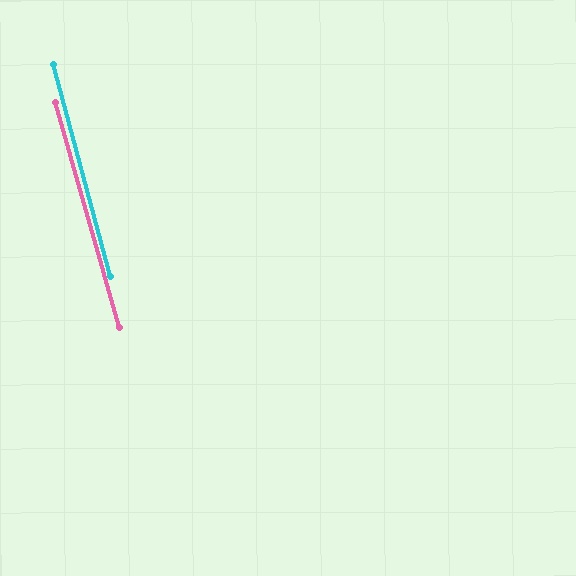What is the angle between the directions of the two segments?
Approximately 1 degree.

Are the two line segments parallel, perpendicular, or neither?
Parallel — their directions differ by only 0.9°.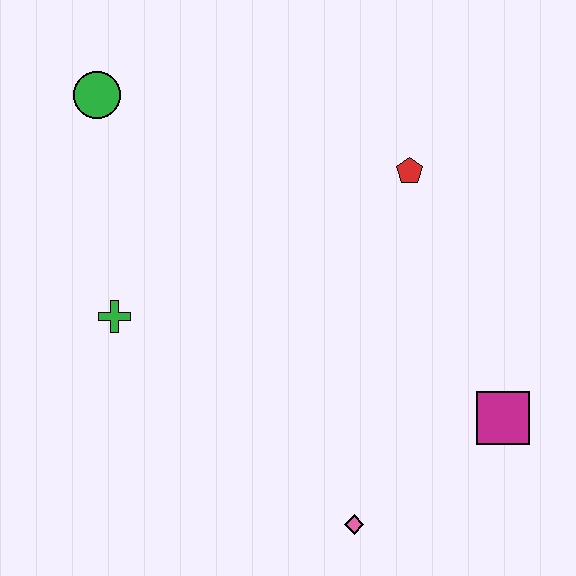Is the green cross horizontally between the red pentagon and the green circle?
Yes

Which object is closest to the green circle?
The green cross is closest to the green circle.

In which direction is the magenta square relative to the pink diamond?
The magenta square is to the right of the pink diamond.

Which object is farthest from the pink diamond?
The green circle is farthest from the pink diamond.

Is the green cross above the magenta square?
Yes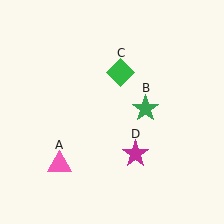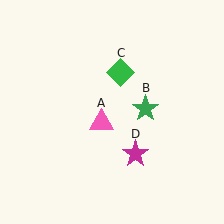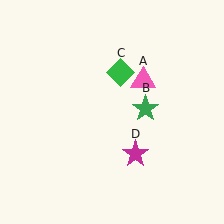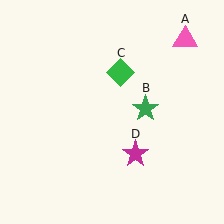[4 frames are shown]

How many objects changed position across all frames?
1 object changed position: pink triangle (object A).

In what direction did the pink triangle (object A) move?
The pink triangle (object A) moved up and to the right.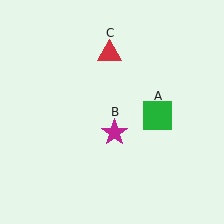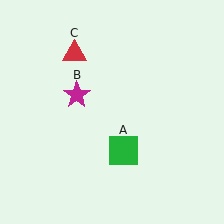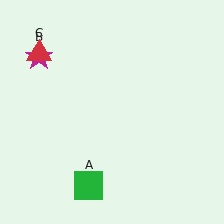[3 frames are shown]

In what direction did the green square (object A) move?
The green square (object A) moved down and to the left.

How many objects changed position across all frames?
3 objects changed position: green square (object A), magenta star (object B), red triangle (object C).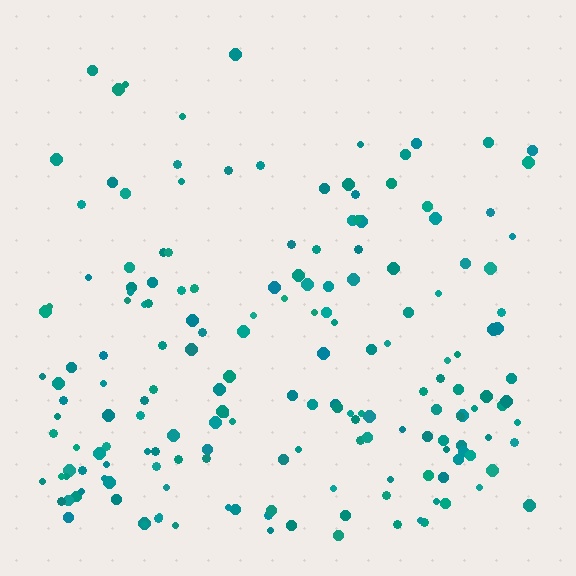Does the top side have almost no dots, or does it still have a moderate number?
Still a moderate number, just noticeably fewer than the bottom.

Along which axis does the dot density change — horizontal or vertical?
Vertical.